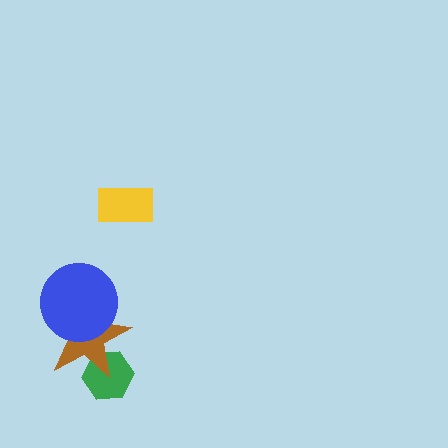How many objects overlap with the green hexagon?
1 object overlaps with the green hexagon.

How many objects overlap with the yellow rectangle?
0 objects overlap with the yellow rectangle.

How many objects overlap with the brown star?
2 objects overlap with the brown star.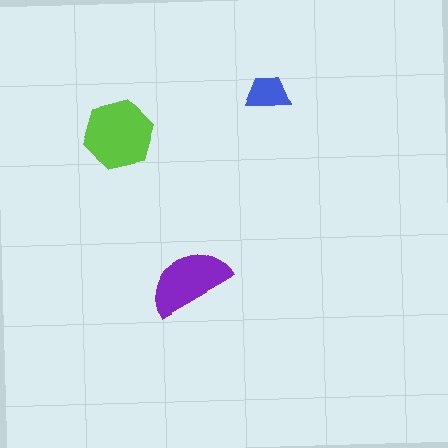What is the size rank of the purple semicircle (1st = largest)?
2nd.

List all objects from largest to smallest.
The lime hexagon, the purple semicircle, the blue trapezoid.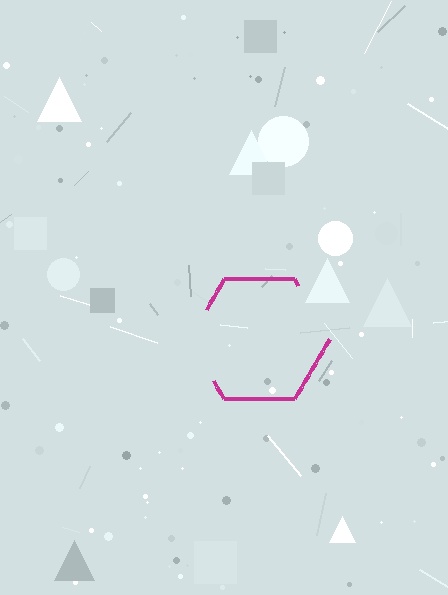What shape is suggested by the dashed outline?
The dashed outline suggests a hexagon.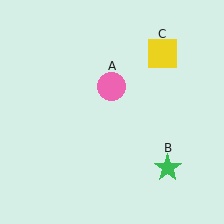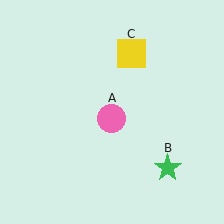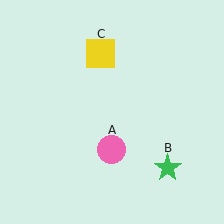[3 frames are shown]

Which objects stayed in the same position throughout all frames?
Green star (object B) remained stationary.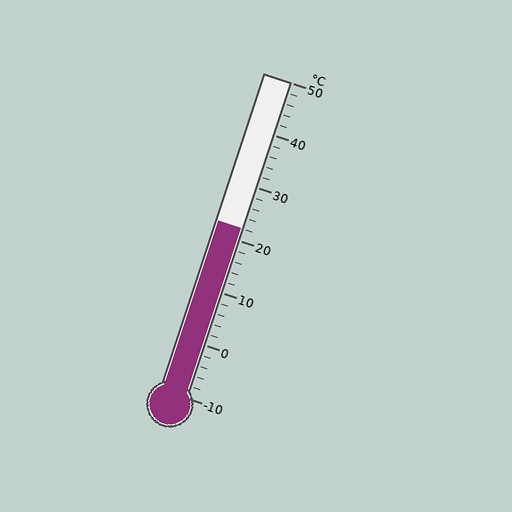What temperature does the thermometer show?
The thermometer shows approximately 22°C.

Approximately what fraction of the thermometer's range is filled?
The thermometer is filled to approximately 55% of its range.